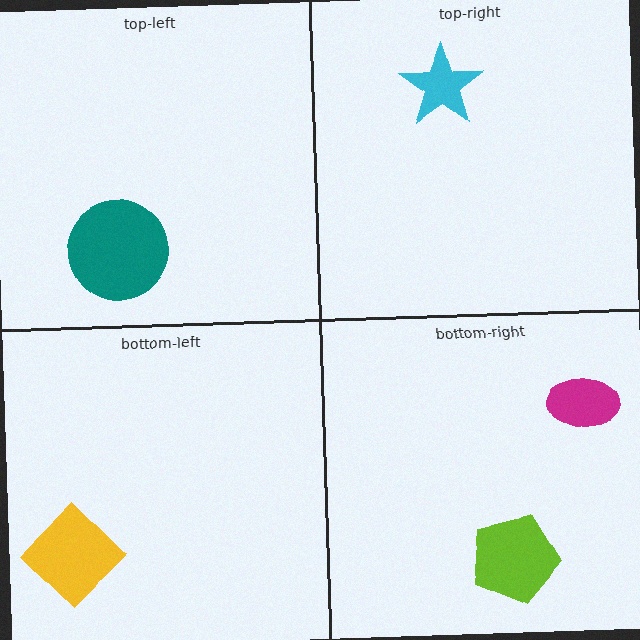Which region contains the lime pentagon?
The bottom-right region.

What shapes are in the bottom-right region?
The lime pentagon, the magenta ellipse.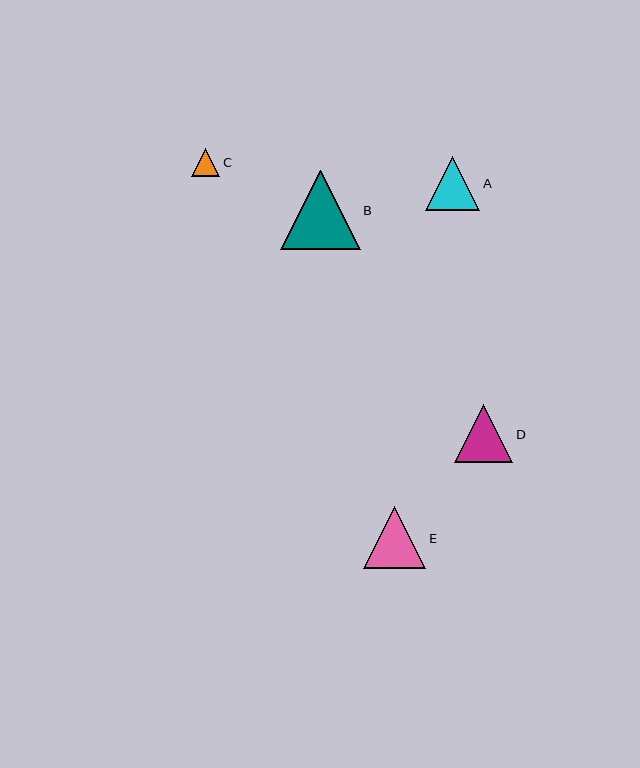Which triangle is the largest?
Triangle B is the largest with a size of approximately 79 pixels.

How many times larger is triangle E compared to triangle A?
Triangle E is approximately 1.1 times the size of triangle A.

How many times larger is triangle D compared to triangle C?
Triangle D is approximately 2.1 times the size of triangle C.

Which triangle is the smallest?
Triangle C is the smallest with a size of approximately 28 pixels.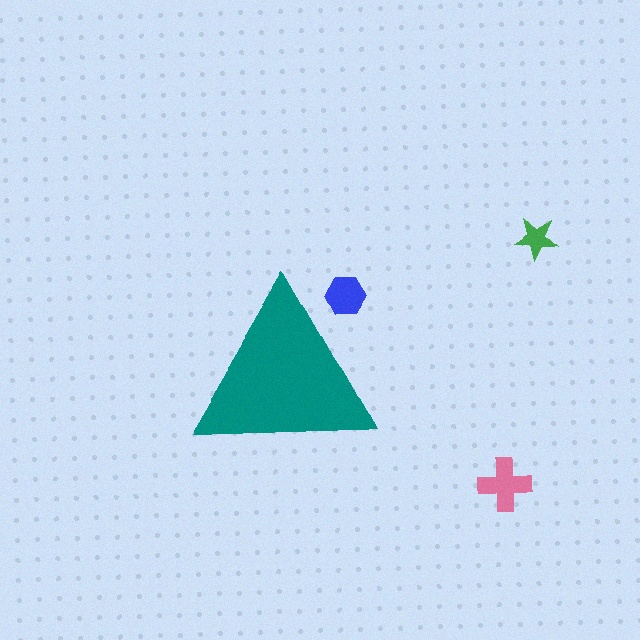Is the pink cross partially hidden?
No, the pink cross is fully visible.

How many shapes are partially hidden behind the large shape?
1 shape is partially hidden.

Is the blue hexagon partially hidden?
Yes, the blue hexagon is partially hidden behind the teal triangle.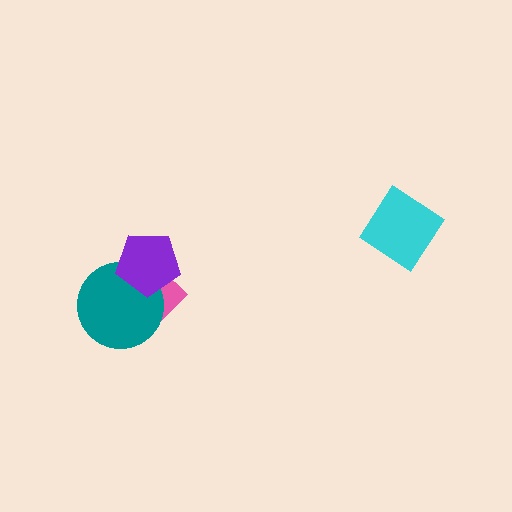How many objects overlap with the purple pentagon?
2 objects overlap with the purple pentagon.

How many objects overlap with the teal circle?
2 objects overlap with the teal circle.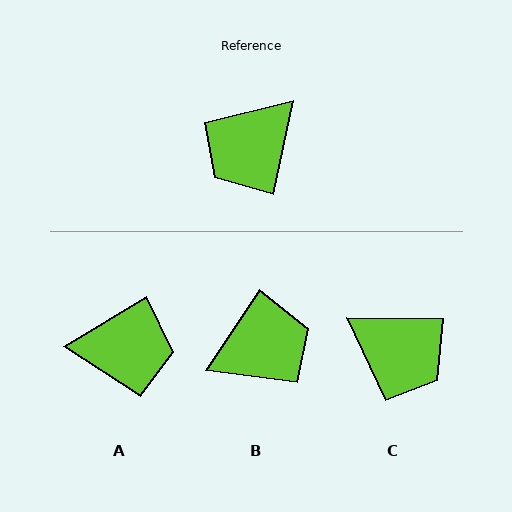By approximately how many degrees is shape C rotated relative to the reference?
Approximately 101 degrees counter-clockwise.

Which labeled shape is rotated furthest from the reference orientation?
B, about 158 degrees away.